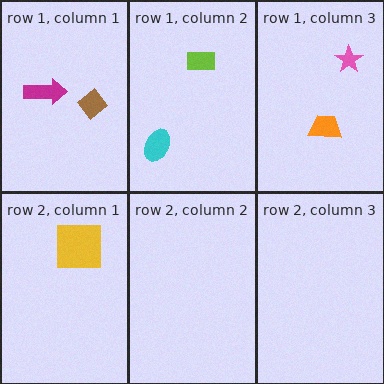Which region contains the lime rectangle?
The row 1, column 2 region.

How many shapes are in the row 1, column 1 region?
2.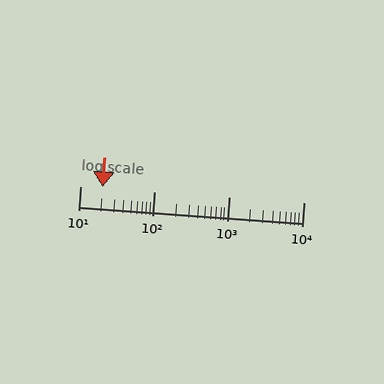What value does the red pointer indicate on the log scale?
The pointer indicates approximately 20.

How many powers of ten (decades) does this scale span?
The scale spans 3 decades, from 10 to 10000.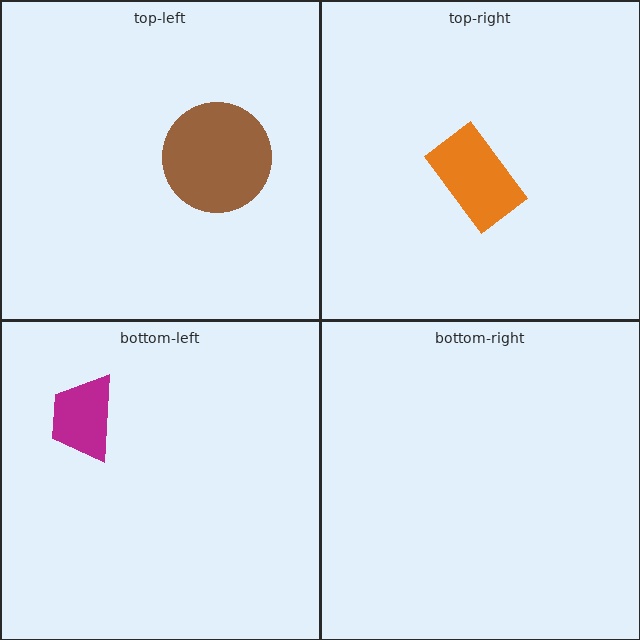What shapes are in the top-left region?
The brown circle.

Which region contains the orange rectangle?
The top-right region.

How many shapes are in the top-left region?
1.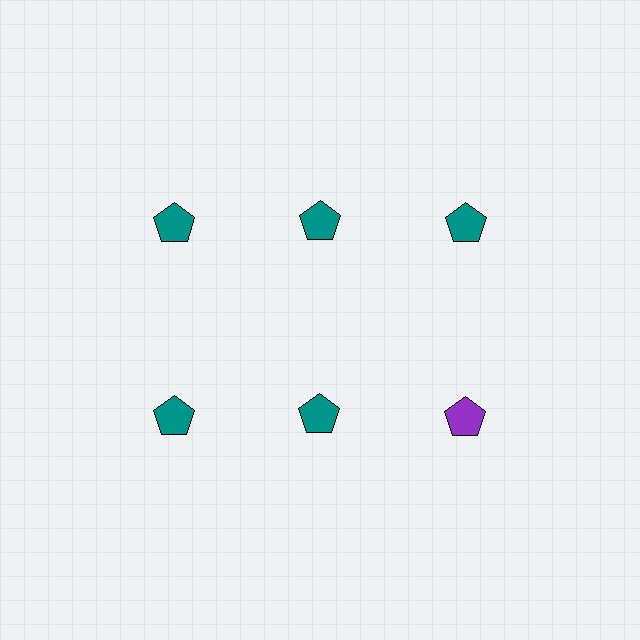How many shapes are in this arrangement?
There are 6 shapes arranged in a grid pattern.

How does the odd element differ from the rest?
It has a different color: purple instead of teal.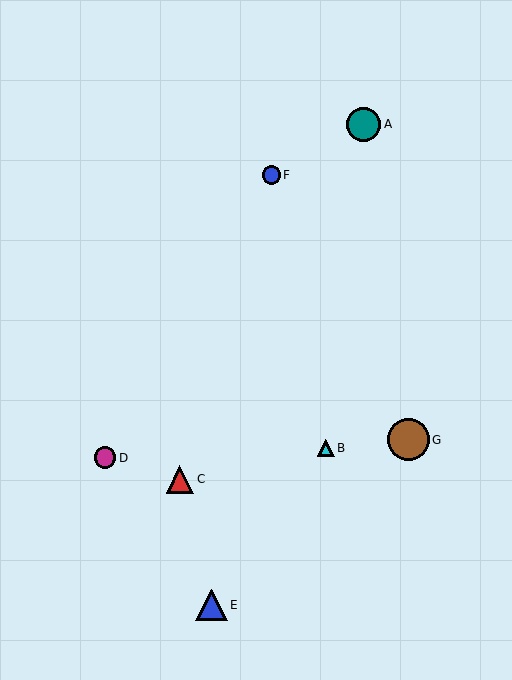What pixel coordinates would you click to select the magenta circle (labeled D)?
Click at (105, 458) to select the magenta circle D.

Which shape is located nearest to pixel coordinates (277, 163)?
The blue circle (labeled F) at (271, 175) is nearest to that location.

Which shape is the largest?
The brown circle (labeled G) is the largest.